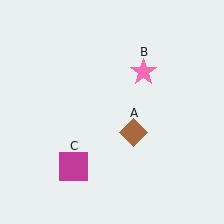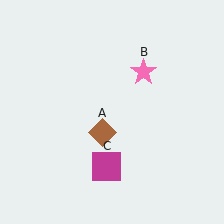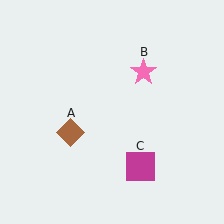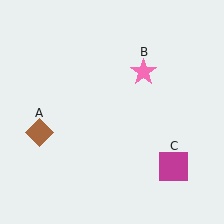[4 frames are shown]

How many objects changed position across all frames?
2 objects changed position: brown diamond (object A), magenta square (object C).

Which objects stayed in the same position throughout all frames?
Pink star (object B) remained stationary.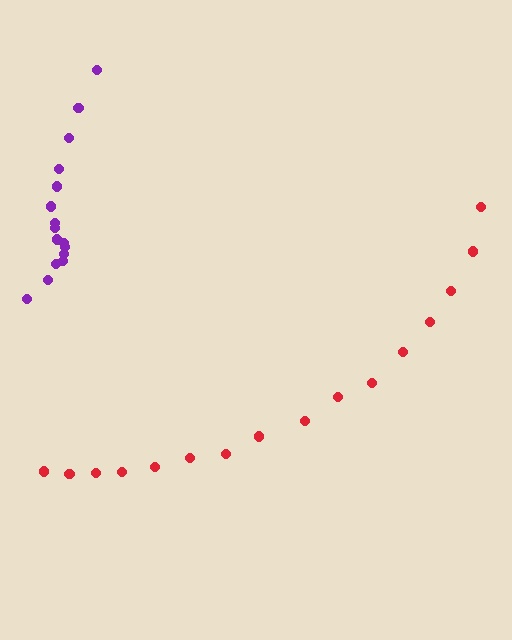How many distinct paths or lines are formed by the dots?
There are 2 distinct paths.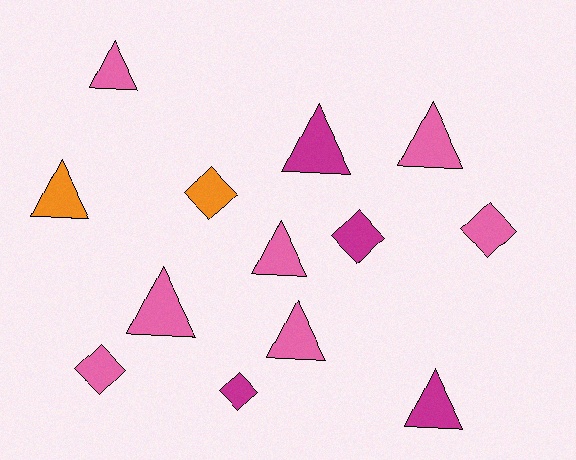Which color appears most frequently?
Pink, with 7 objects.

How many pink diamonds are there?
There are 2 pink diamonds.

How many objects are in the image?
There are 13 objects.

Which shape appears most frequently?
Triangle, with 8 objects.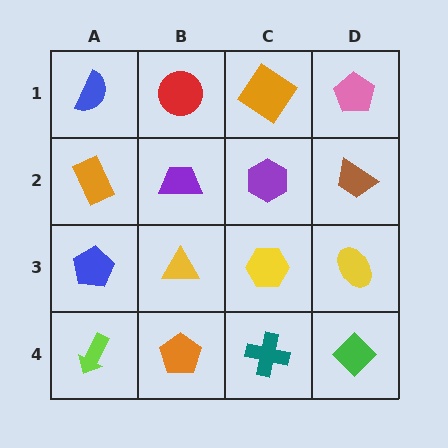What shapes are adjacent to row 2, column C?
An orange diamond (row 1, column C), a yellow hexagon (row 3, column C), a purple trapezoid (row 2, column B), a brown trapezoid (row 2, column D).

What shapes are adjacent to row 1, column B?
A purple trapezoid (row 2, column B), a blue semicircle (row 1, column A), an orange diamond (row 1, column C).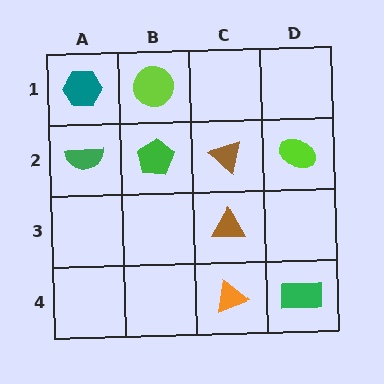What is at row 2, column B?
A green pentagon.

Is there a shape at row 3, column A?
No, that cell is empty.